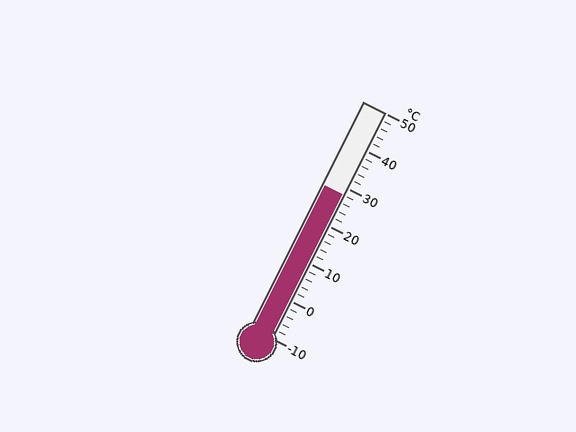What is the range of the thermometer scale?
The thermometer scale ranges from -10°C to 50°C.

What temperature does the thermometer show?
The thermometer shows approximately 28°C.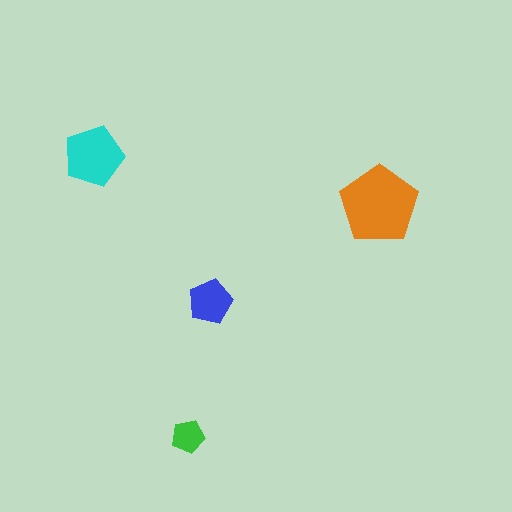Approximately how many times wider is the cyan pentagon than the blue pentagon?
About 1.5 times wider.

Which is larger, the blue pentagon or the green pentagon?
The blue one.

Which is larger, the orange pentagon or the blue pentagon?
The orange one.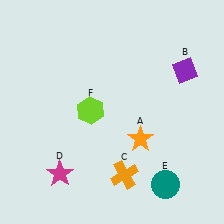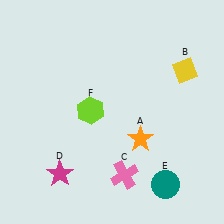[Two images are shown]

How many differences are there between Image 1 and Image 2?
There are 2 differences between the two images.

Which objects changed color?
B changed from purple to yellow. C changed from orange to pink.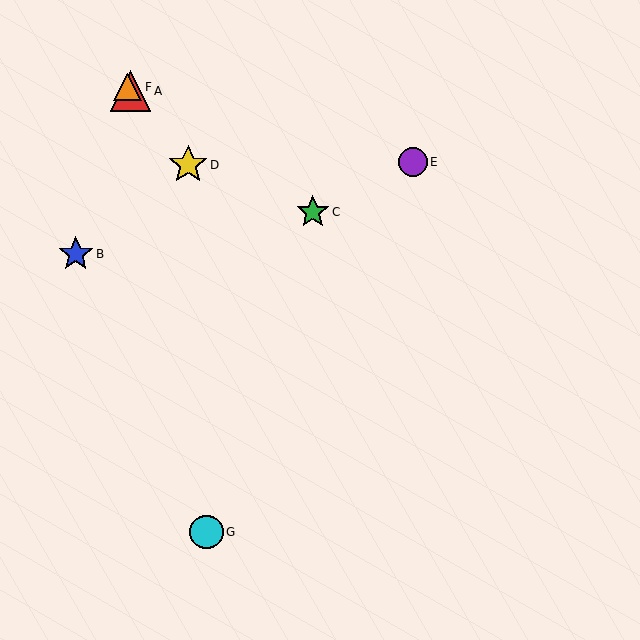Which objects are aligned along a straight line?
Objects A, D, F are aligned along a straight line.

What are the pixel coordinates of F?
Object F is at (128, 87).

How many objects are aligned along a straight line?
3 objects (A, D, F) are aligned along a straight line.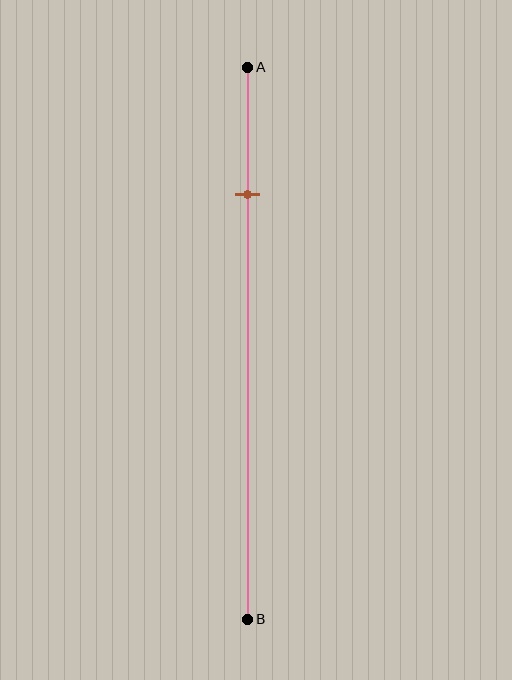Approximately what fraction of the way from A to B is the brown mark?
The brown mark is approximately 25% of the way from A to B.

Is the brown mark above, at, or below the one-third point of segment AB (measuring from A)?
The brown mark is above the one-third point of segment AB.